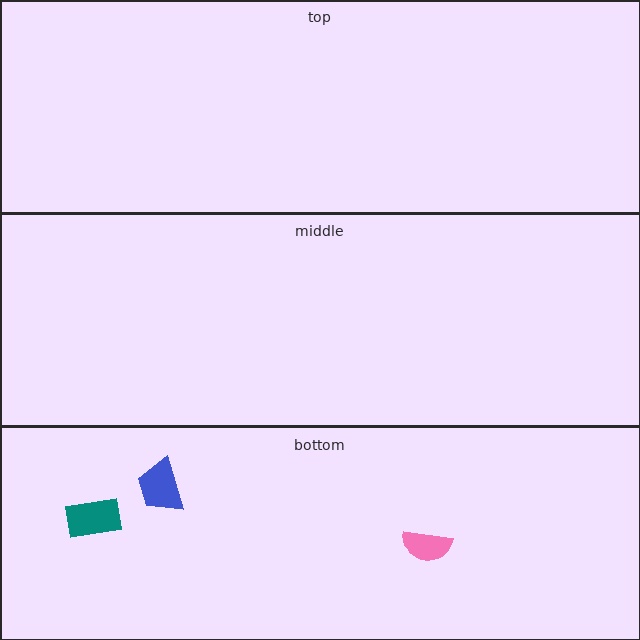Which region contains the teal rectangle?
The bottom region.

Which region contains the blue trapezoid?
The bottom region.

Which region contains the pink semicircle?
The bottom region.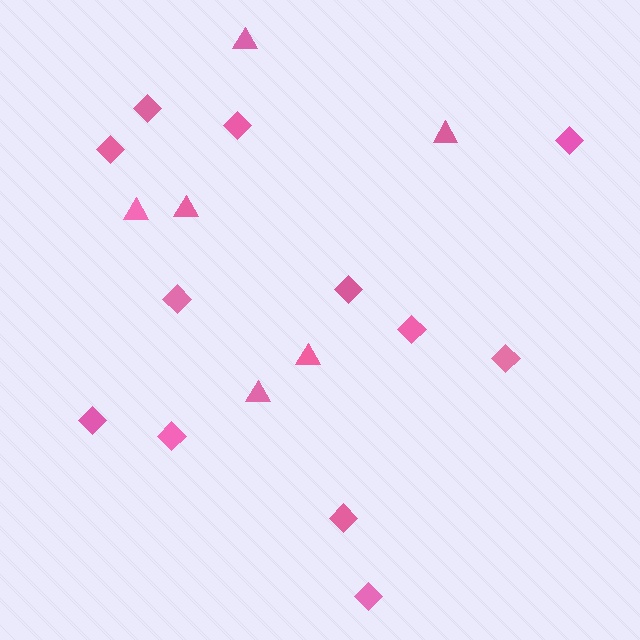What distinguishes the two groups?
There are 2 groups: one group of triangles (6) and one group of diamonds (12).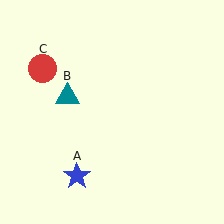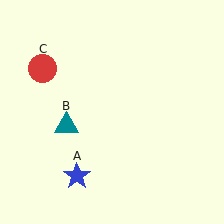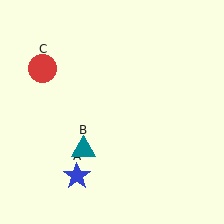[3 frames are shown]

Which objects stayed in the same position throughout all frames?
Blue star (object A) and red circle (object C) remained stationary.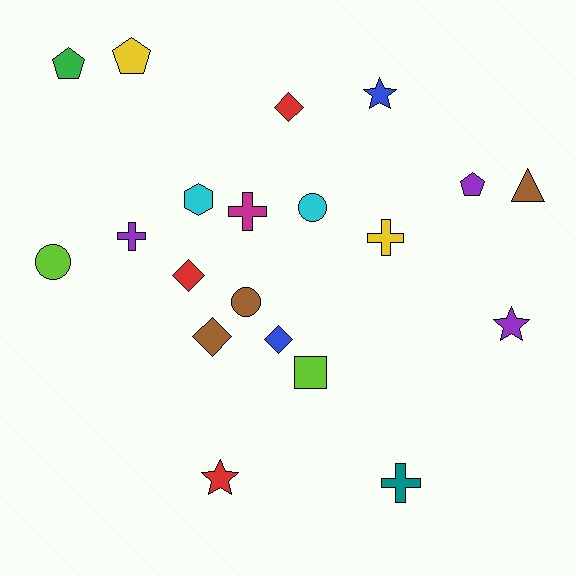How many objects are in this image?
There are 20 objects.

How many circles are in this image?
There are 3 circles.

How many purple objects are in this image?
There are 3 purple objects.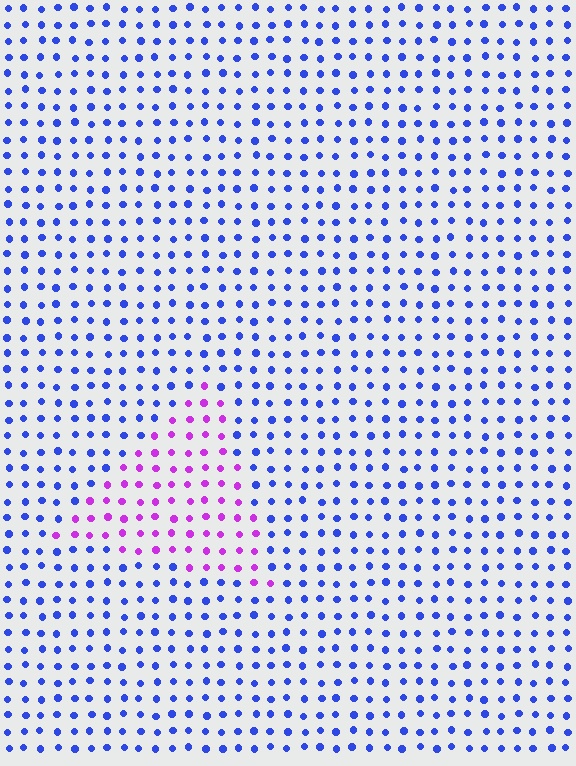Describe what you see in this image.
The image is filled with small blue elements in a uniform arrangement. A triangle-shaped region is visible where the elements are tinted to a slightly different hue, forming a subtle color boundary.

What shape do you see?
I see a triangle.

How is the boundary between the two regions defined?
The boundary is defined purely by a slight shift in hue (about 61 degrees). Spacing, size, and orientation are identical on both sides.